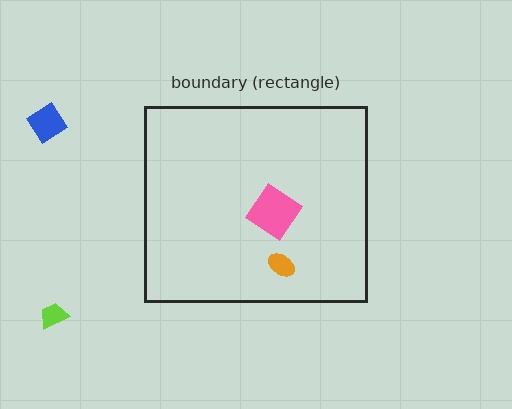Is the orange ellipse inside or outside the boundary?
Inside.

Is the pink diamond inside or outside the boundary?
Inside.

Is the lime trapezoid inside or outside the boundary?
Outside.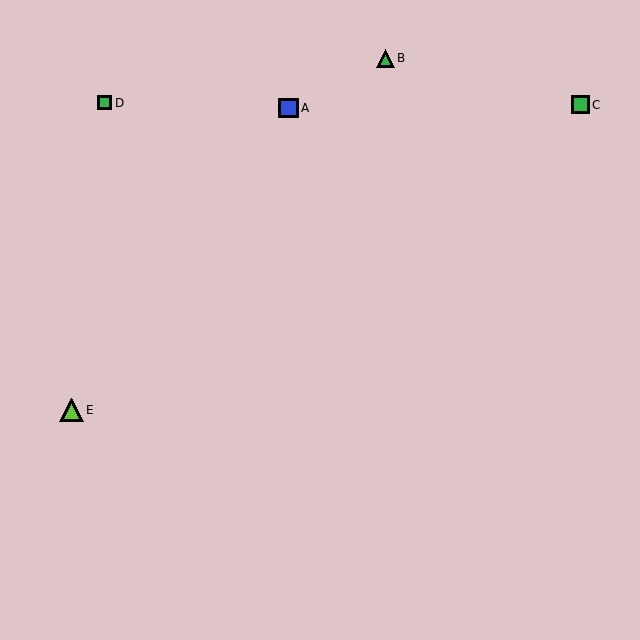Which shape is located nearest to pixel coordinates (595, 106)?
The green square (labeled C) at (580, 105) is nearest to that location.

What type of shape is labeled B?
Shape B is a green triangle.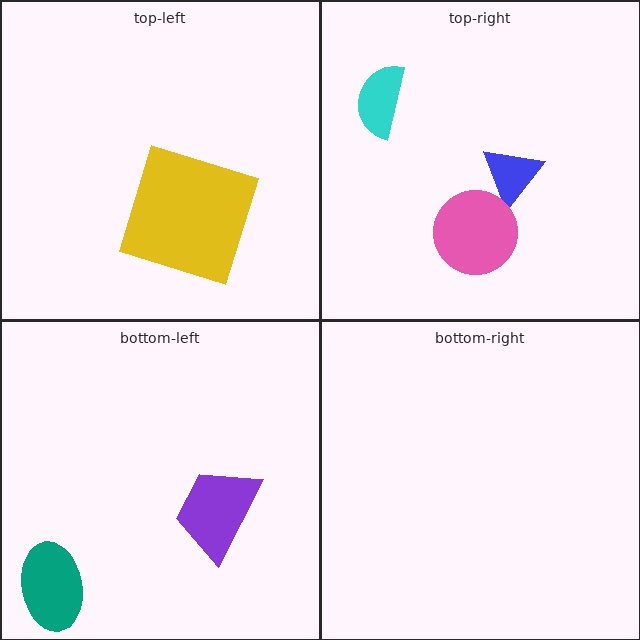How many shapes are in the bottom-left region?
2.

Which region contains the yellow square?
The top-left region.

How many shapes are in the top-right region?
3.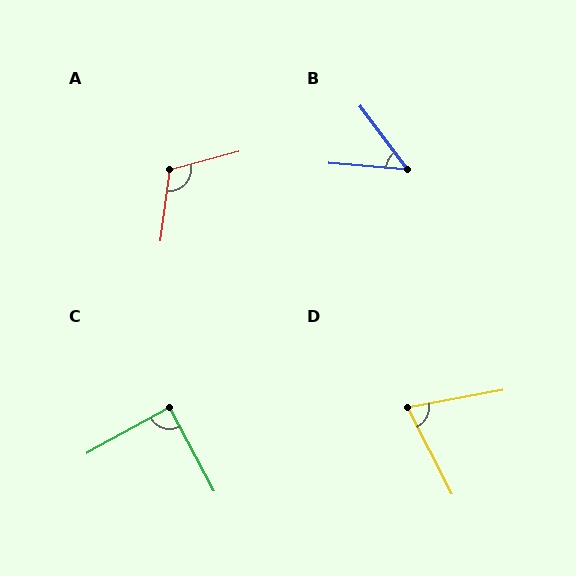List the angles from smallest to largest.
B (48°), D (73°), C (89°), A (113°).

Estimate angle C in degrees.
Approximately 89 degrees.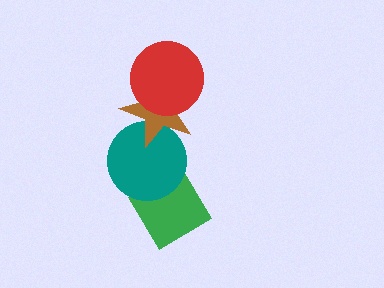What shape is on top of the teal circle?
The brown star is on top of the teal circle.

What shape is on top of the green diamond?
The teal circle is on top of the green diamond.